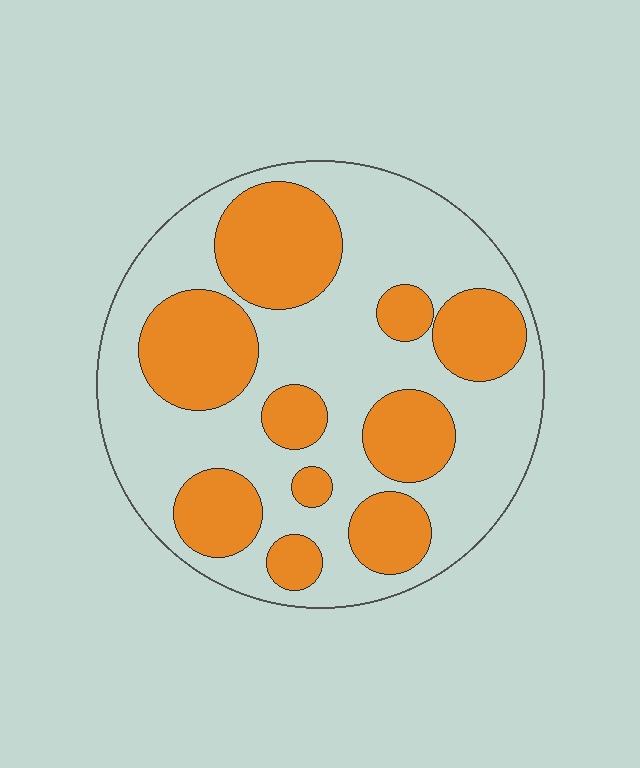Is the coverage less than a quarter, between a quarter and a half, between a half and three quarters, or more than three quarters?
Between a quarter and a half.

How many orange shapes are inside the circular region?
10.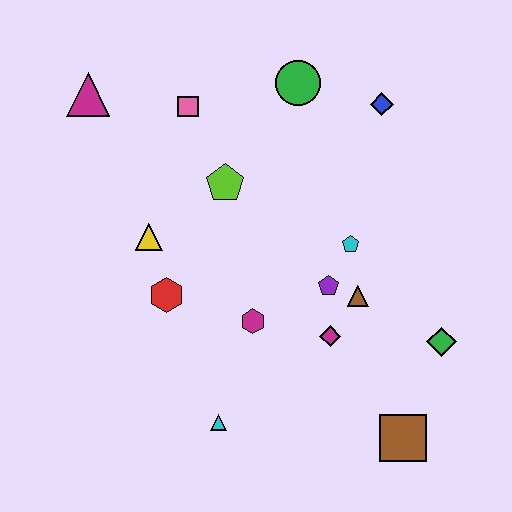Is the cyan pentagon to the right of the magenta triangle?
Yes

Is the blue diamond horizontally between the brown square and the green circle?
Yes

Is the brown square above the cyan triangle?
No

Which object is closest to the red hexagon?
The yellow triangle is closest to the red hexagon.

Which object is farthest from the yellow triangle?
The brown square is farthest from the yellow triangle.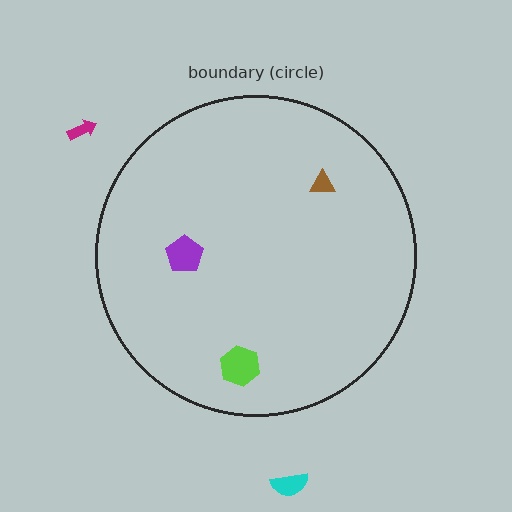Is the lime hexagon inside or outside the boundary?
Inside.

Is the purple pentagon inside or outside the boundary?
Inside.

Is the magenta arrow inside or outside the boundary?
Outside.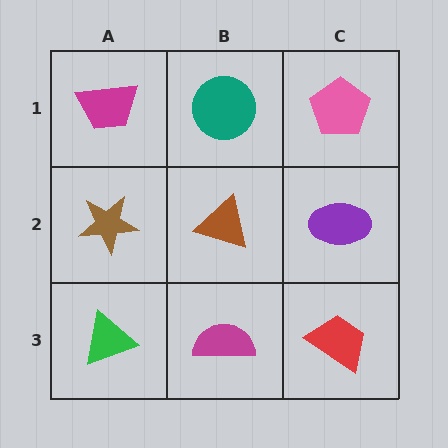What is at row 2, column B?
A brown triangle.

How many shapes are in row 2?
3 shapes.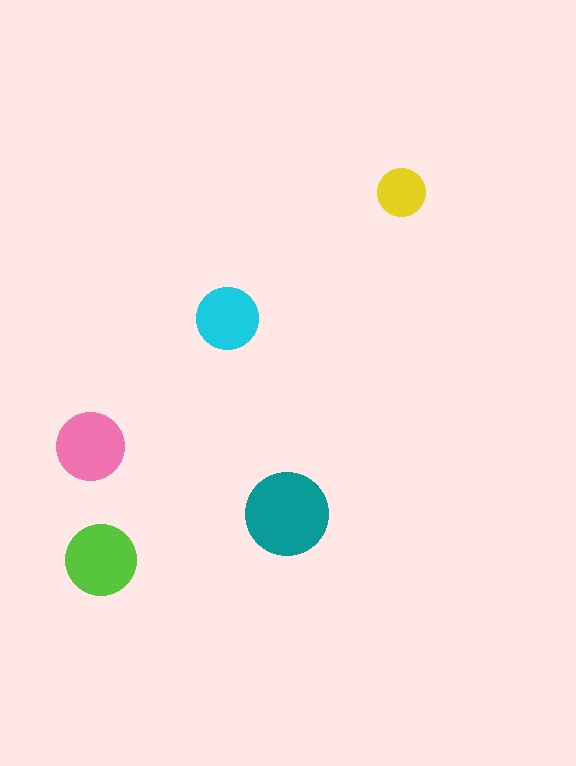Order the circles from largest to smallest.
the teal one, the lime one, the pink one, the cyan one, the yellow one.